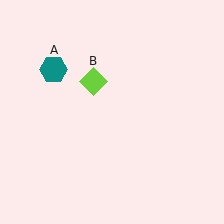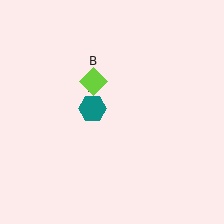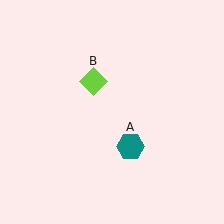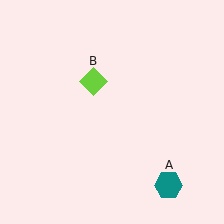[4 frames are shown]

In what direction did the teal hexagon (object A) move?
The teal hexagon (object A) moved down and to the right.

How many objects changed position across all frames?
1 object changed position: teal hexagon (object A).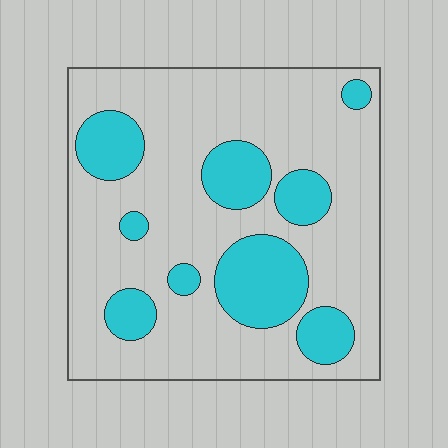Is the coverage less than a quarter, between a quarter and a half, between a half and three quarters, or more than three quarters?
Between a quarter and a half.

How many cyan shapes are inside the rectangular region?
9.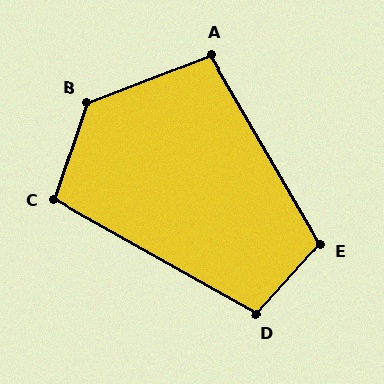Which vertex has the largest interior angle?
B, at approximately 129 degrees.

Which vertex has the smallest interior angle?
A, at approximately 99 degrees.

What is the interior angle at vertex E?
Approximately 108 degrees (obtuse).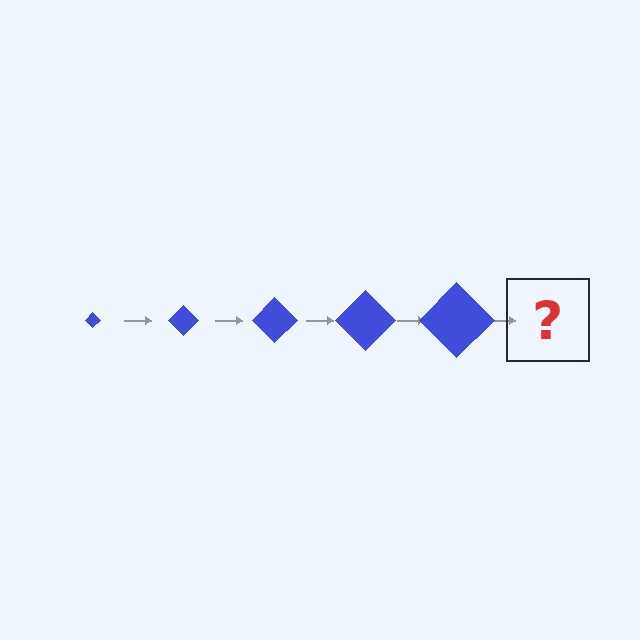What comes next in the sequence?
The next element should be a blue diamond, larger than the previous one.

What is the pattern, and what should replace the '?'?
The pattern is that the diamond gets progressively larger each step. The '?' should be a blue diamond, larger than the previous one.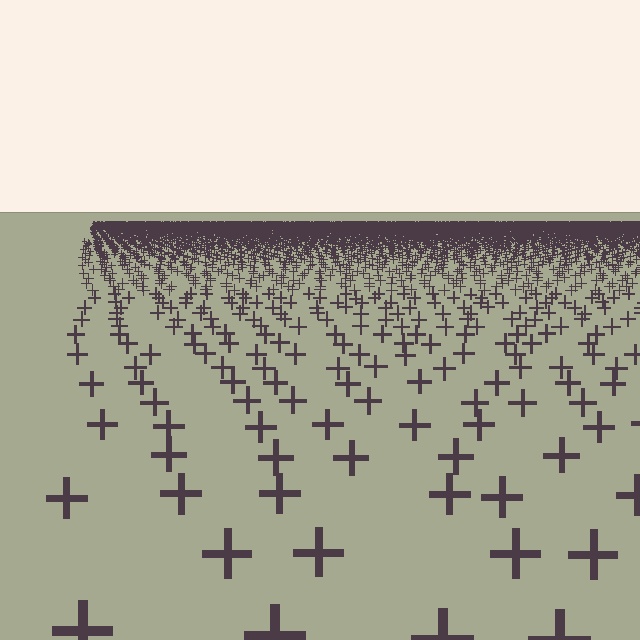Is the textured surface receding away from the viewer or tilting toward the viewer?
The surface is receding away from the viewer. Texture elements get smaller and denser toward the top.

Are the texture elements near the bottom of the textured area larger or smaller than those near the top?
Larger. Near the bottom, elements are closer to the viewer and appear at a bigger on-screen size.